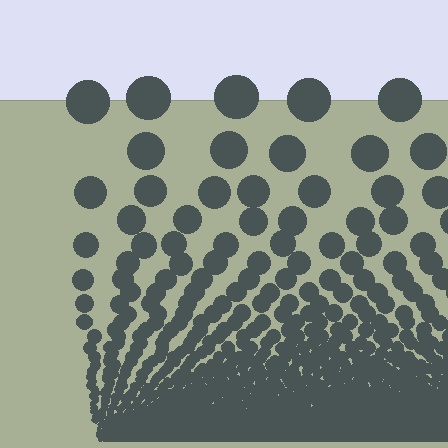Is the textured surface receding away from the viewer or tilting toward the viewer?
The surface appears to tilt toward the viewer. Texture elements get larger and sparser toward the top.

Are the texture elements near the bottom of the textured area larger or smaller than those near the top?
Smaller. The gradient is inverted — elements near the bottom are smaller and denser.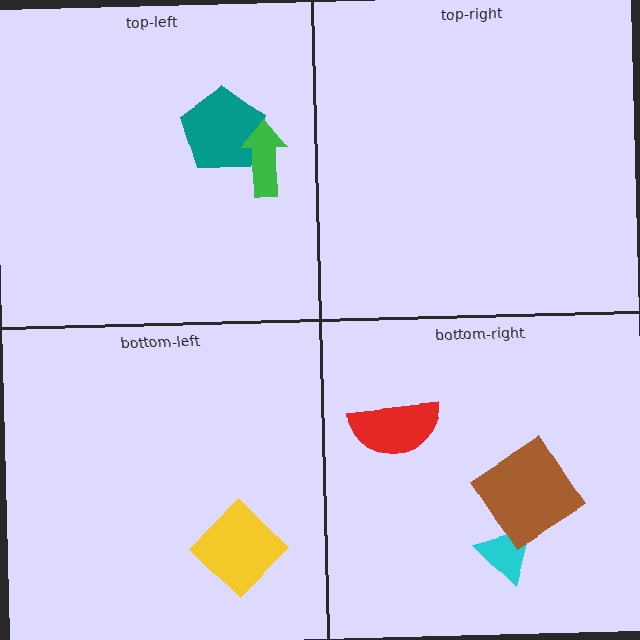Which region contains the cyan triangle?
The bottom-right region.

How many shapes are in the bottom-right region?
3.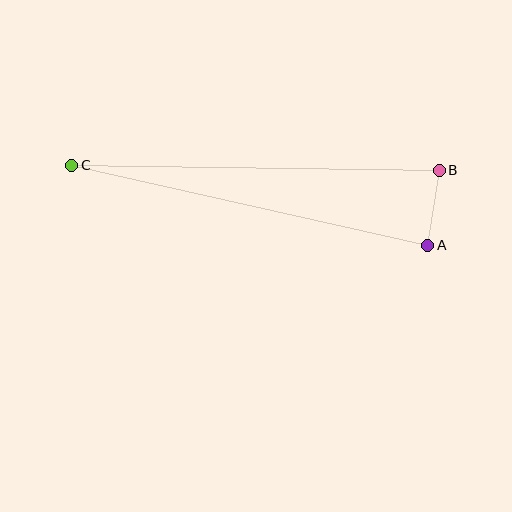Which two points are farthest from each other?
Points B and C are farthest from each other.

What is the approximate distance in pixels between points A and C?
The distance between A and C is approximately 365 pixels.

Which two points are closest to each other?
Points A and B are closest to each other.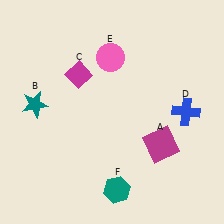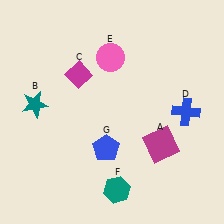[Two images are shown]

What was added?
A blue pentagon (G) was added in Image 2.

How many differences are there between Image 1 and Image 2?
There is 1 difference between the two images.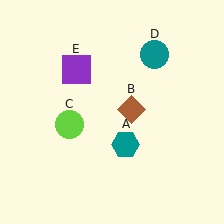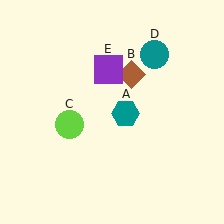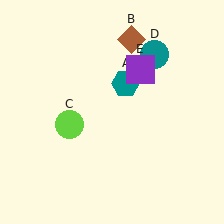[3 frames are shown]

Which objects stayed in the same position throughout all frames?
Lime circle (object C) and teal circle (object D) remained stationary.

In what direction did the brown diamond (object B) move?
The brown diamond (object B) moved up.